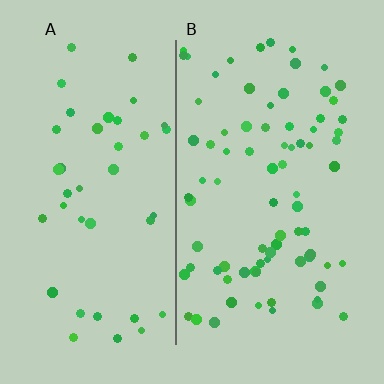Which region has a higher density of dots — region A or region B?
B (the right).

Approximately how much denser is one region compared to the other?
Approximately 1.9× — region B over region A.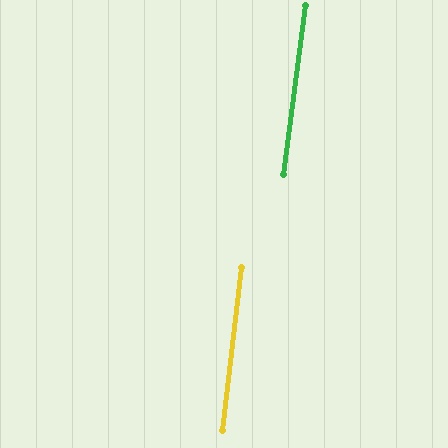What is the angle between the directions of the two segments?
Approximately 1 degree.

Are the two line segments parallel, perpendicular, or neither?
Parallel — their directions differ by only 0.6°.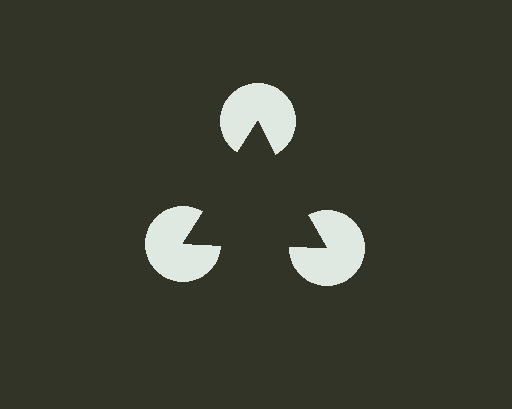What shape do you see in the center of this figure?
An illusory triangle — its edges are inferred from the aligned wedge cuts in the pac-man discs, not physically drawn.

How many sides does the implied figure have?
3 sides.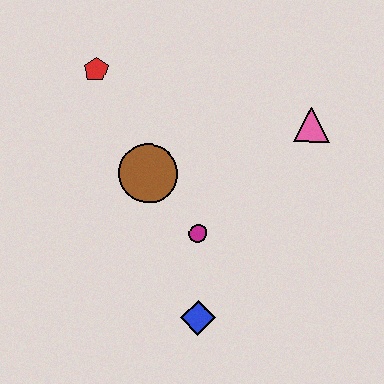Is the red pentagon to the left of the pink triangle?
Yes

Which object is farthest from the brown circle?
The pink triangle is farthest from the brown circle.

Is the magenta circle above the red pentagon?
No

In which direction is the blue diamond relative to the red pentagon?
The blue diamond is below the red pentagon.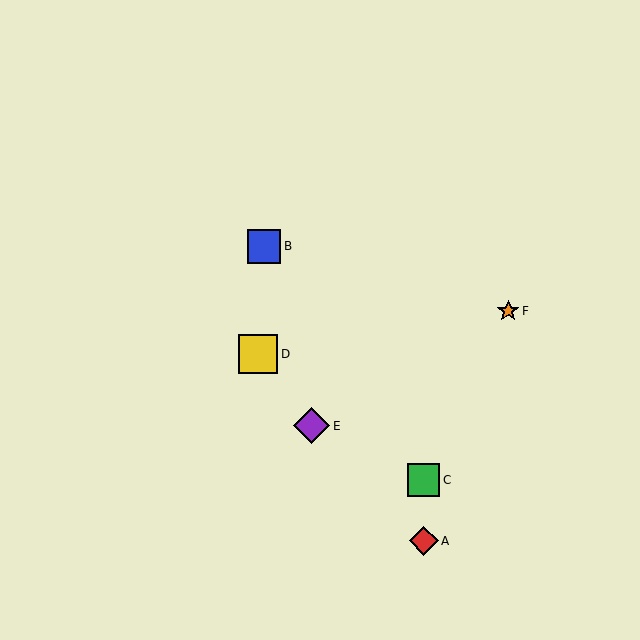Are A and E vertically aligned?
No, A is at x≈424 and E is at x≈311.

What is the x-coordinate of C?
Object C is at x≈424.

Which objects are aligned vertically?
Objects A, C are aligned vertically.